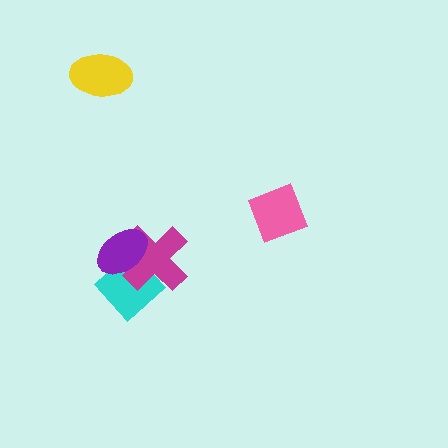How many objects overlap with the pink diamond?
0 objects overlap with the pink diamond.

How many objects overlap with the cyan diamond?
2 objects overlap with the cyan diamond.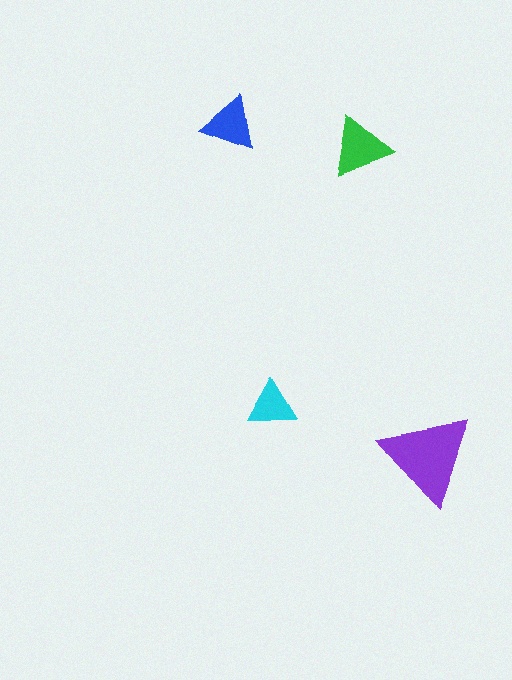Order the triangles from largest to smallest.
the purple one, the green one, the blue one, the cyan one.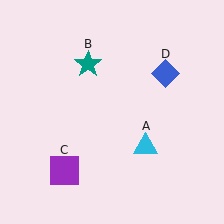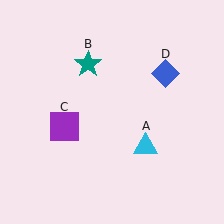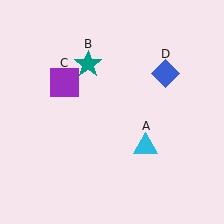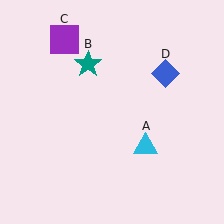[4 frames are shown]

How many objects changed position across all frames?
1 object changed position: purple square (object C).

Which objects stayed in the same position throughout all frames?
Cyan triangle (object A) and teal star (object B) and blue diamond (object D) remained stationary.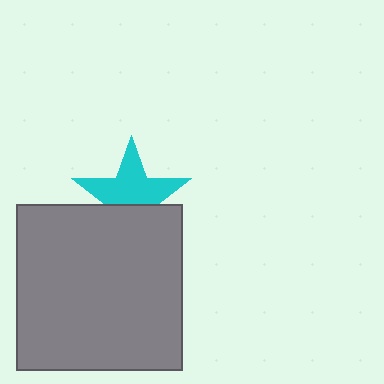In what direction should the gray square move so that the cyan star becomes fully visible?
The gray square should move down. That is the shortest direction to clear the overlap and leave the cyan star fully visible.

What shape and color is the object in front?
The object in front is a gray square.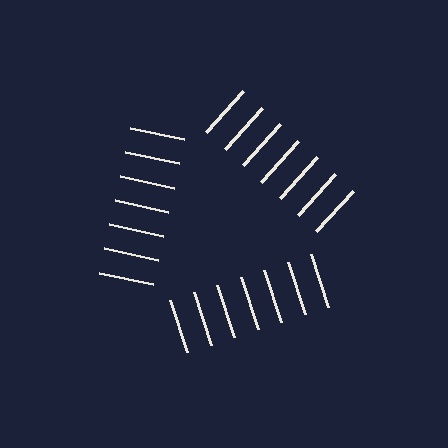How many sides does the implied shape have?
3 sides — the line-ends trace a triangle.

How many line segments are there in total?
21 — 7 along each of the 3 edges.